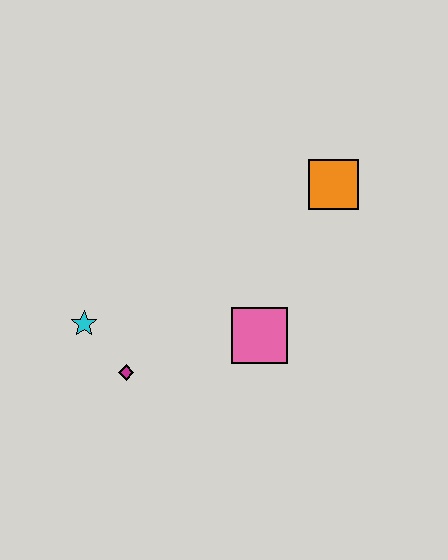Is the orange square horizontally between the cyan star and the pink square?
No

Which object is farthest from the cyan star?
The orange square is farthest from the cyan star.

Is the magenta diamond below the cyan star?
Yes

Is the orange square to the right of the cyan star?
Yes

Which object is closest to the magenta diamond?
The cyan star is closest to the magenta diamond.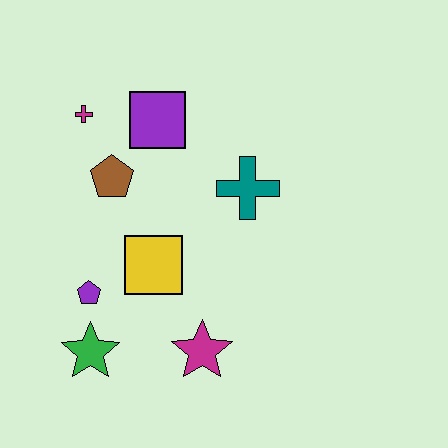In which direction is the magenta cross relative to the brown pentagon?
The magenta cross is above the brown pentagon.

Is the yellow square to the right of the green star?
Yes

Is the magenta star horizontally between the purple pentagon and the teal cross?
Yes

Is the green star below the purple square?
Yes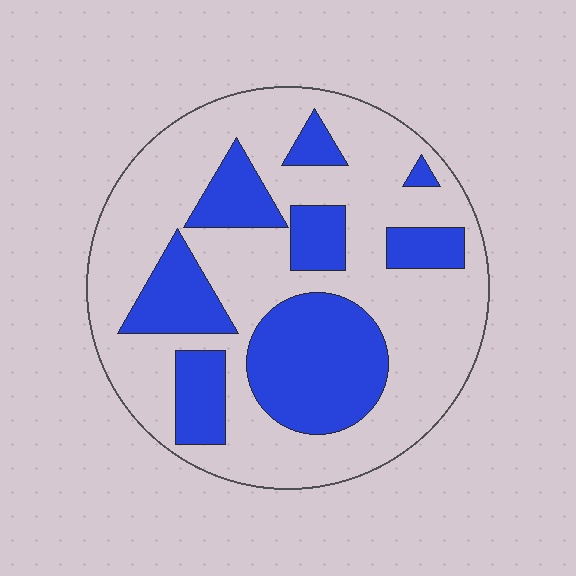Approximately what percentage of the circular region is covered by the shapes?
Approximately 35%.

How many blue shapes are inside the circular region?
8.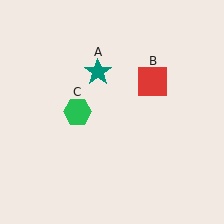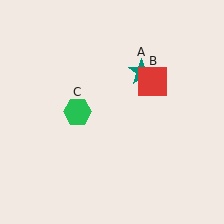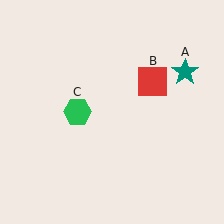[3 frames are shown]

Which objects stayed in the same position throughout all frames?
Red square (object B) and green hexagon (object C) remained stationary.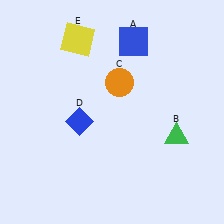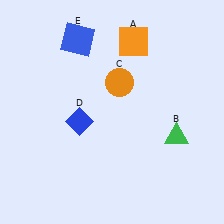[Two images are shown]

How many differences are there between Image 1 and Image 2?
There are 2 differences between the two images.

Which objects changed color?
A changed from blue to orange. E changed from yellow to blue.